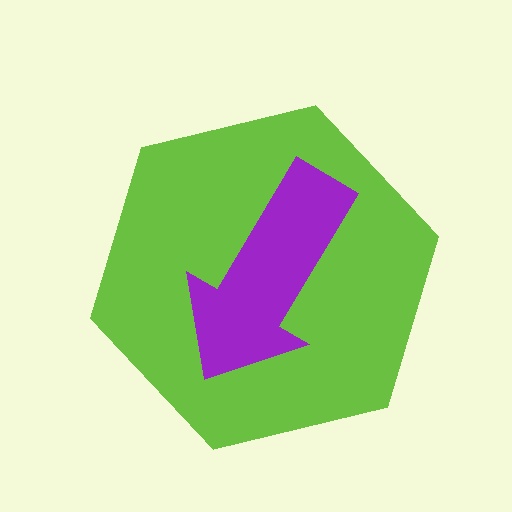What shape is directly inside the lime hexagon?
The purple arrow.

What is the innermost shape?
The purple arrow.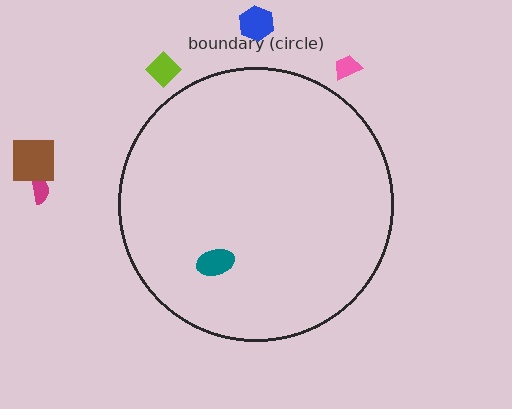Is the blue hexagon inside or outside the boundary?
Outside.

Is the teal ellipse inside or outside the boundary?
Inside.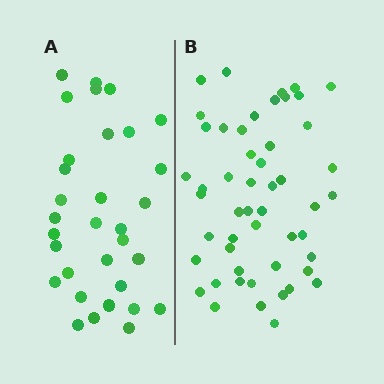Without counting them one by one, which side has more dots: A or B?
Region B (the right region) has more dots.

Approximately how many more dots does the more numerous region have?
Region B has approximately 20 more dots than region A.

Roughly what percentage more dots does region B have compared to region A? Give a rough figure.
About 60% more.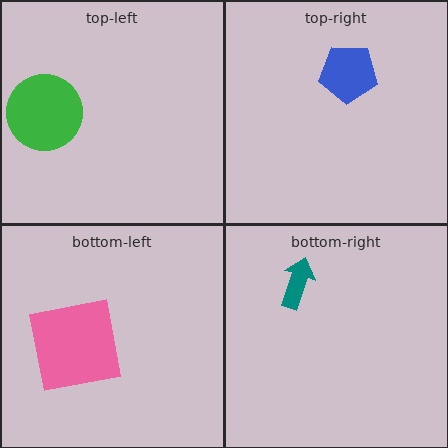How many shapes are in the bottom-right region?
1.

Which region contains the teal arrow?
The bottom-right region.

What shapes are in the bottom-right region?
The teal arrow.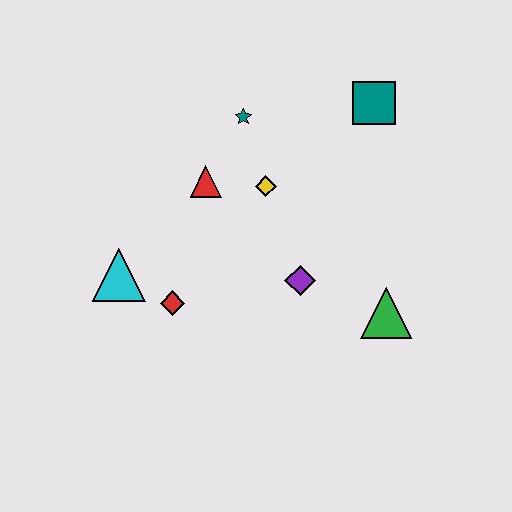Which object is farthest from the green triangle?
The cyan triangle is farthest from the green triangle.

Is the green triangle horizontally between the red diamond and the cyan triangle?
No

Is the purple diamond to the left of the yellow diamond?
No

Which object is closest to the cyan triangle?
The red diamond is closest to the cyan triangle.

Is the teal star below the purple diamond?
No